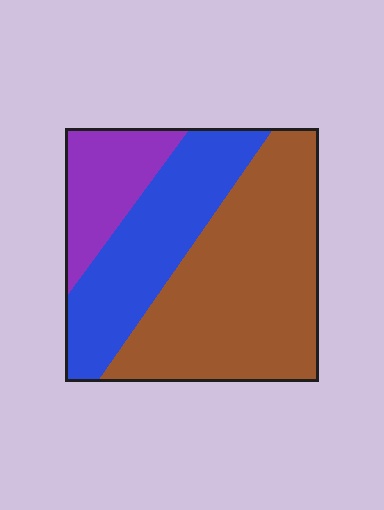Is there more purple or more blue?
Blue.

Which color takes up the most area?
Brown, at roughly 55%.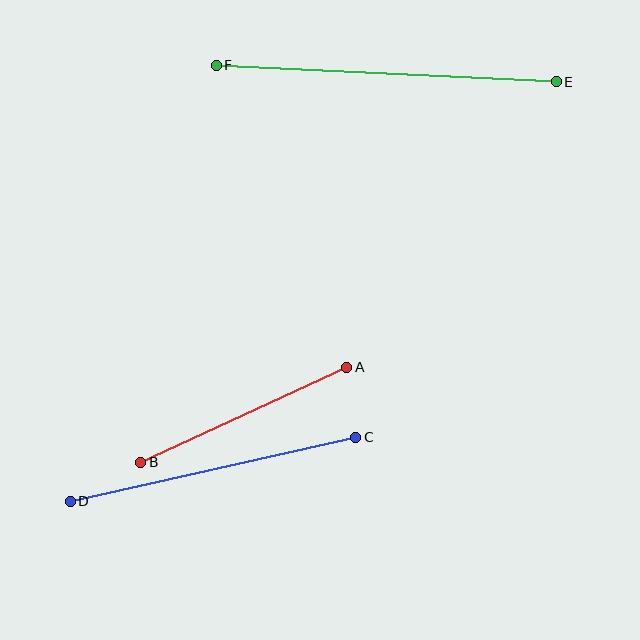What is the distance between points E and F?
The distance is approximately 341 pixels.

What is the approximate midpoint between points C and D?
The midpoint is at approximately (213, 469) pixels.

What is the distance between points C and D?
The distance is approximately 293 pixels.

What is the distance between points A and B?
The distance is approximately 227 pixels.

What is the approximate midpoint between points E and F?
The midpoint is at approximately (386, 73) pixels.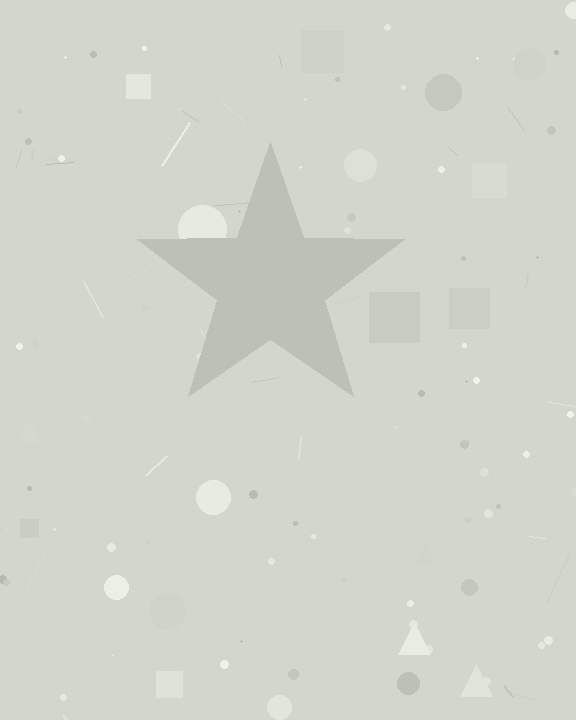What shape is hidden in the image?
A star is hidden in the image.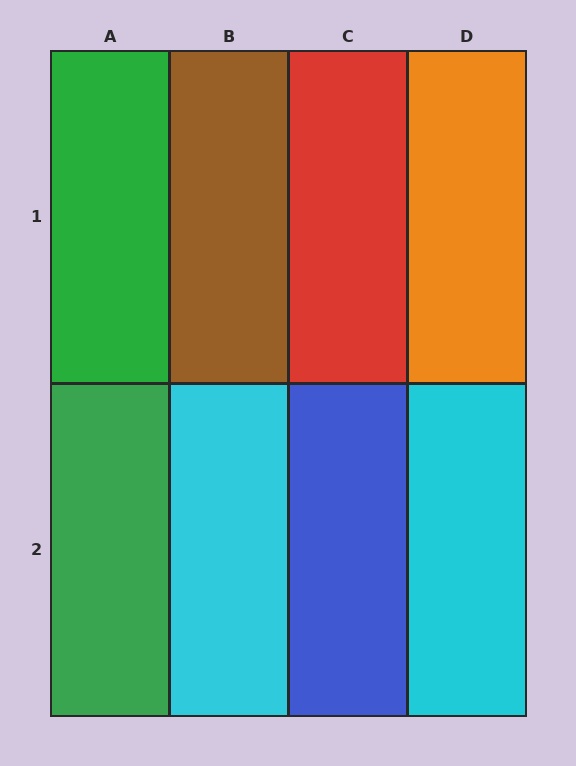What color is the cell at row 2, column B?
Cyan.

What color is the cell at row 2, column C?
Blue.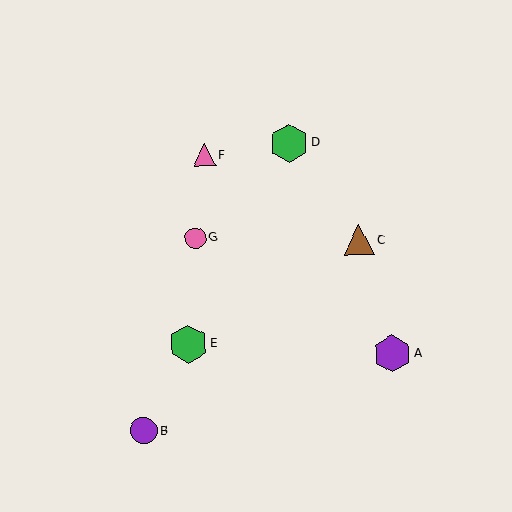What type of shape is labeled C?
Shape C is a brown triangle.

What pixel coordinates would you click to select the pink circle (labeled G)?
Click at (195, 238) to select the pink circle G.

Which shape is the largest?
The green hexagon (labeled E) is the largest.